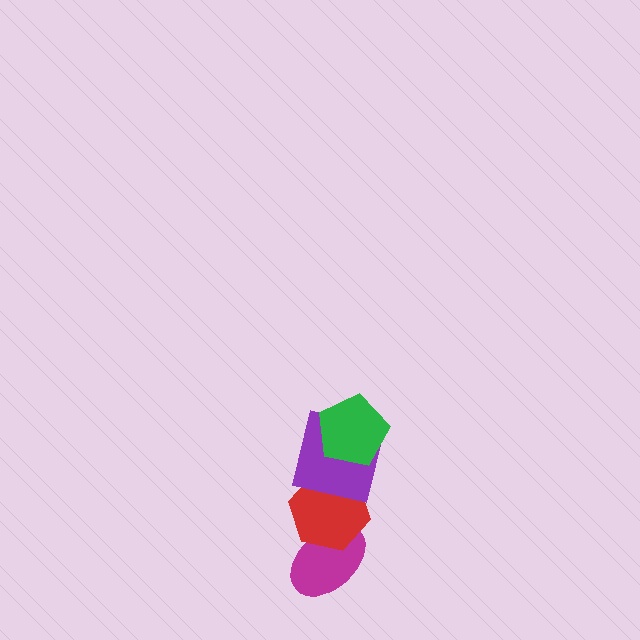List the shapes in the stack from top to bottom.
From top to bottom: the green pentagon, the purple square, the red hexagon, the magenta ellipse.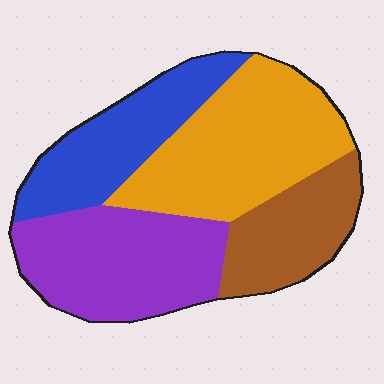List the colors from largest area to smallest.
From largest to smallest: orange, purple, blue, brown.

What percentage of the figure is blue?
Blue takes up less than a quarter of the figure.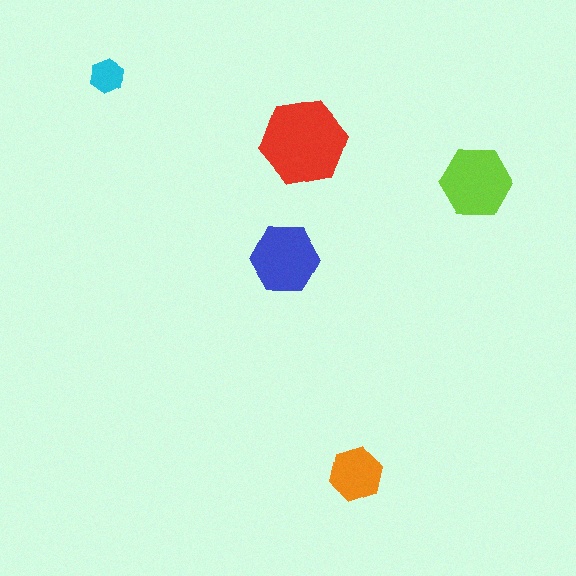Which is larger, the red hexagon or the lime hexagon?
The red one.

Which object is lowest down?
The orange hexagon is bottommost.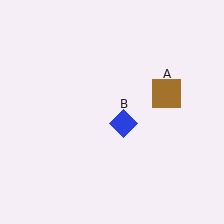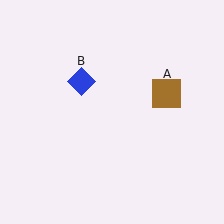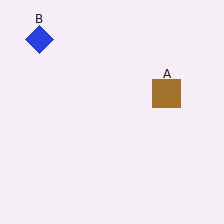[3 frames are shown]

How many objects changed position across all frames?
1 object changed position: blue diamond (object B).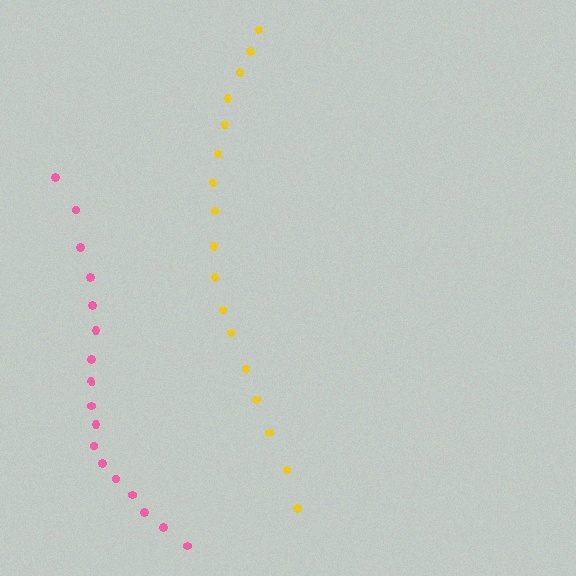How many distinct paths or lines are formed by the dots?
There are 2 distinct paths.